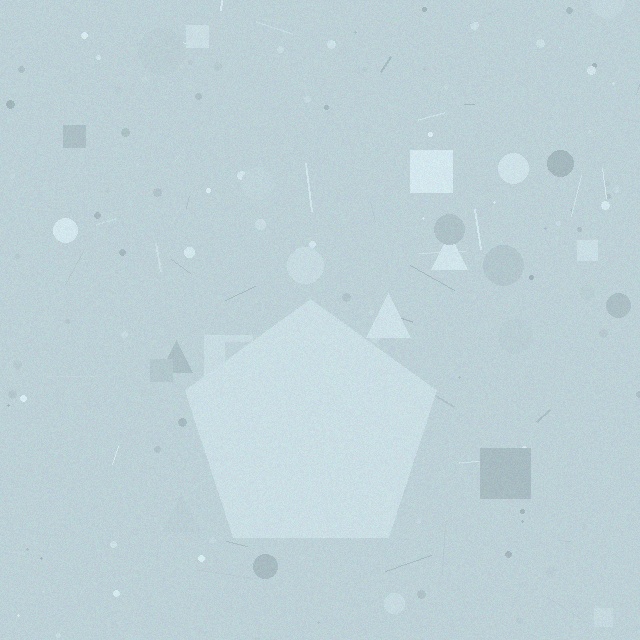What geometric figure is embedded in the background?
A pentagon is embedded in the background.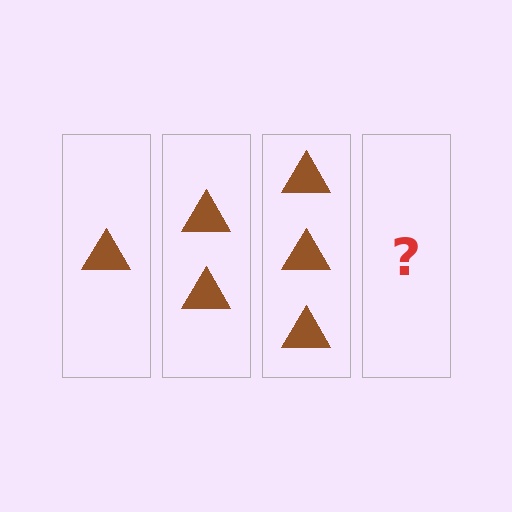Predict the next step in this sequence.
The next step is 4 triangles.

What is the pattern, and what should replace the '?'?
The pattern is that each step adds one more triangle. The '?' should be 4 triangles.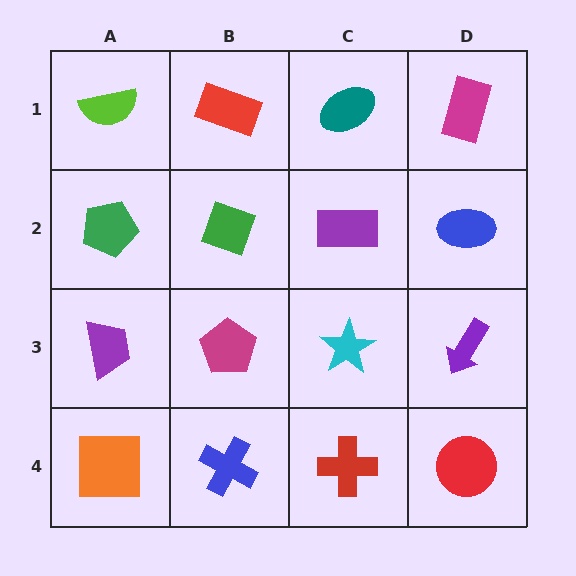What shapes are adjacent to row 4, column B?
A magenta pentagon (row 3, column B), an orange square (row 4, column A), a red cross (row 4, column C).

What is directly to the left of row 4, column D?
A red cross.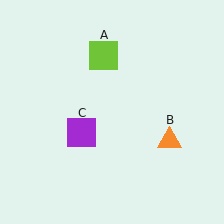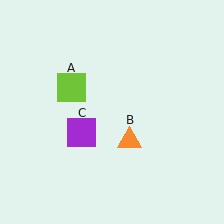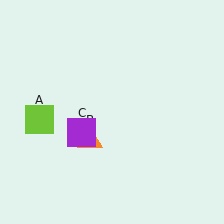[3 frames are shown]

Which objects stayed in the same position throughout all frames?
Purple square (object C) remained stationary.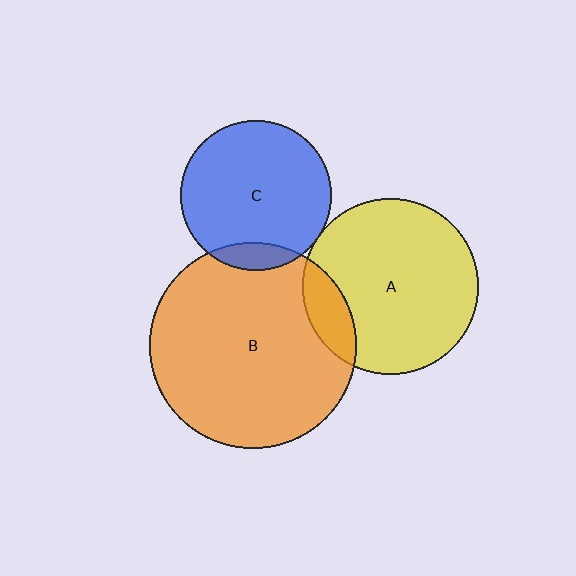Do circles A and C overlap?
Yes.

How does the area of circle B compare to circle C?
Approximately 1.9 times.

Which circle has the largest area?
Circle B (orange).